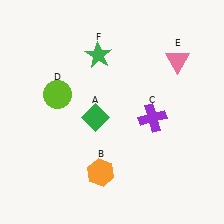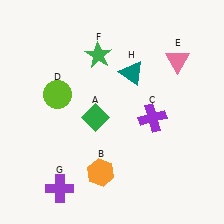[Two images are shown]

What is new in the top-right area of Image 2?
A teal triangle (H) was added in the top-right area of Image 2.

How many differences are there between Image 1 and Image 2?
There are 2 differences between the two images.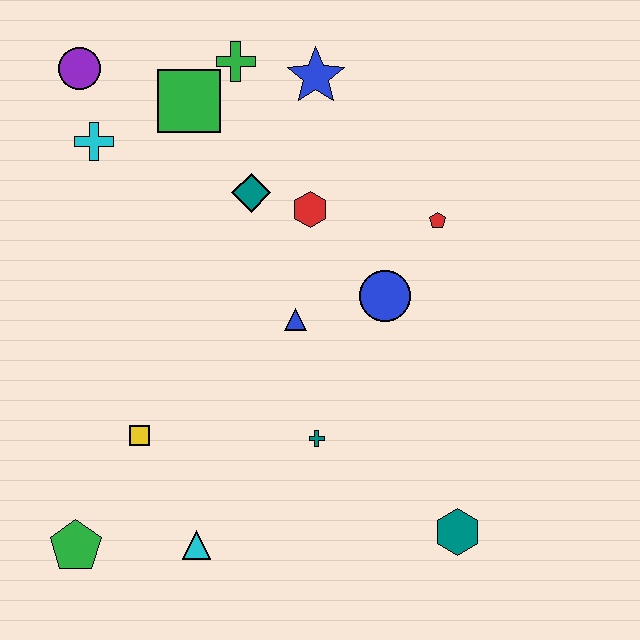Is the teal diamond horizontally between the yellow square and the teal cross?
Yes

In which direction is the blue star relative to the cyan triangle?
The blue star is above the cyan triangle.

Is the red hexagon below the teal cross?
No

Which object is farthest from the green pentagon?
The blue star is farthest from the green pentagon.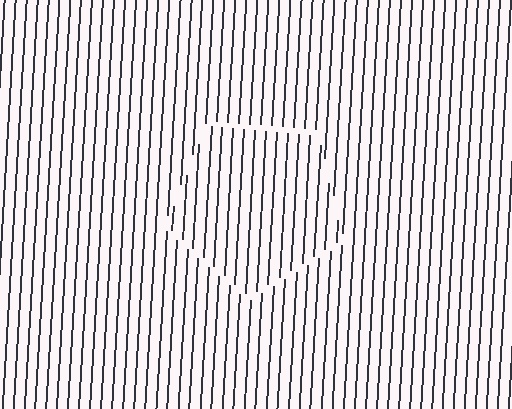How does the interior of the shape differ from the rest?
The interior of the shape contains the same grating, shifted by half a period — the contour is defined by the phase discontinuity where line-ends from the inner and outer gratings abut.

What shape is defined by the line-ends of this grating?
An illusory pentagon. The interior of the shape contains the same grating, shifted by half a period — the contour is defined by the phase discontinuity where line-ends from the inner and outer gratings abut.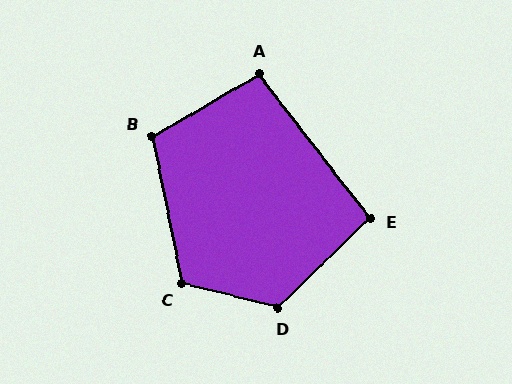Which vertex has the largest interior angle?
D, at approximately 122 degrees.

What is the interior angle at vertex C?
Approximately 115 degrees (obtuse).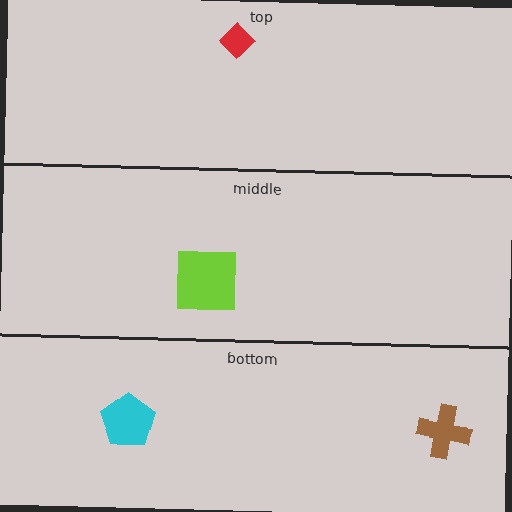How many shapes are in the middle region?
1.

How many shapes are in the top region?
1.